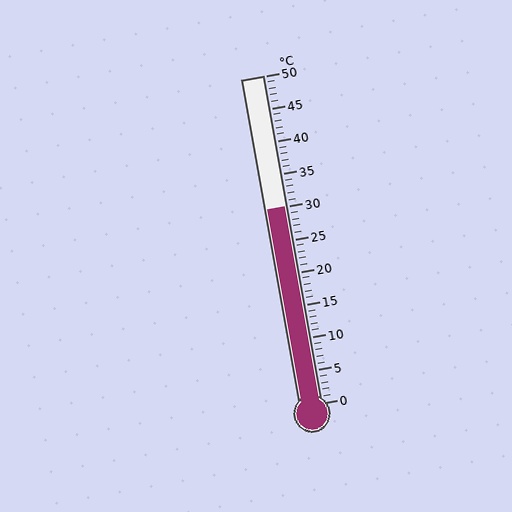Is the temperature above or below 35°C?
The temperature is below 35°C.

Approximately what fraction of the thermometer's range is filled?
The thermometer is filled to approximately 60% of its range.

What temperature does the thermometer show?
The thermometer shows approximately 30°C.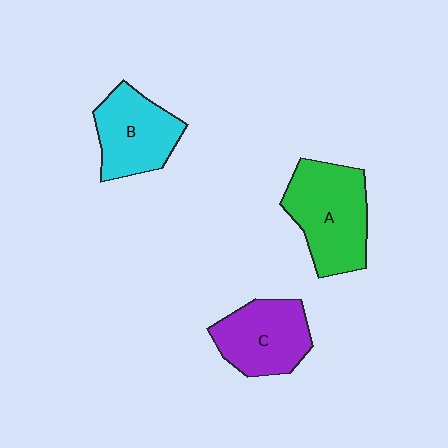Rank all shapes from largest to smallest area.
From largest to smallest: A (green), C (purple), B (cyan).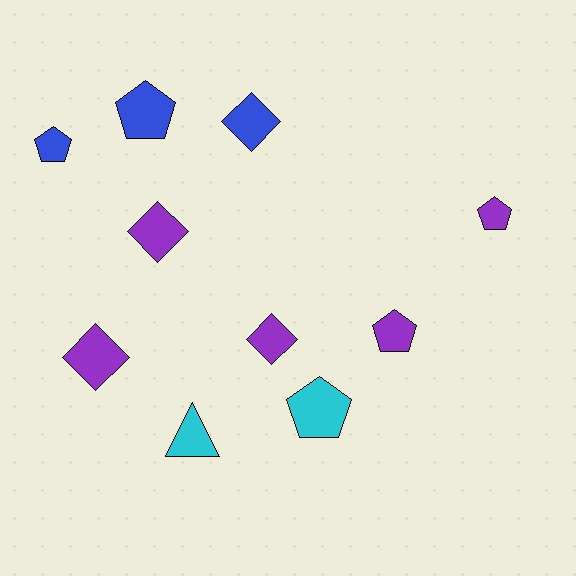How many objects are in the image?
There are 10 objects.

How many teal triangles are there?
There are no teal triangles.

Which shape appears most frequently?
Pentagon, with 5 objects.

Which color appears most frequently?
Purple, with 5 objects.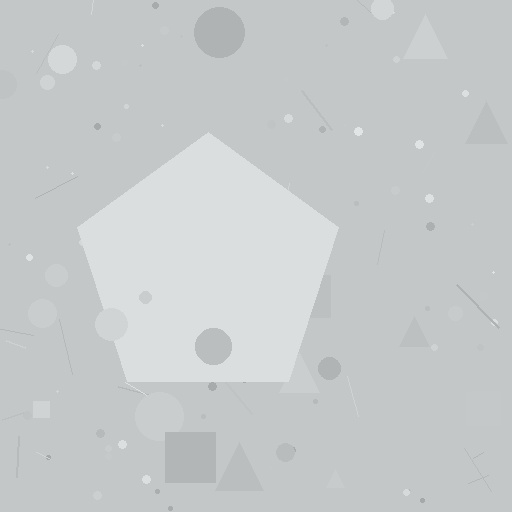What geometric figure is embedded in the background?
A pentagon is embedded in the background.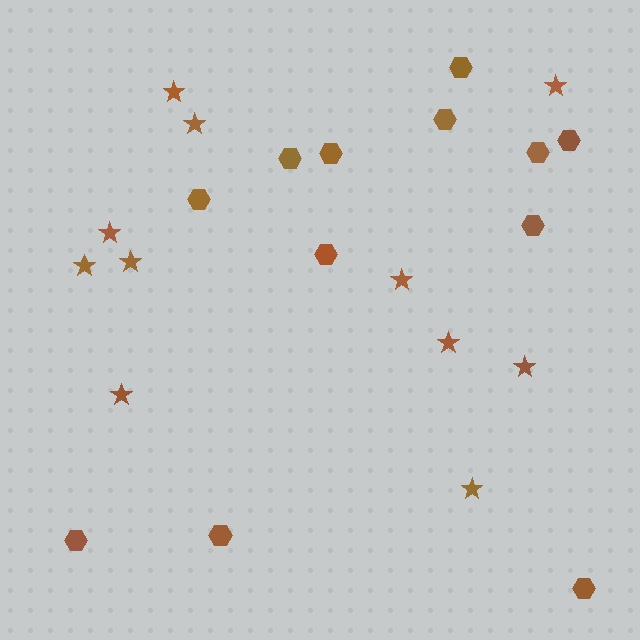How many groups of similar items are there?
There are 2 groups: one group of stars (11) and one group of hexagons (12).